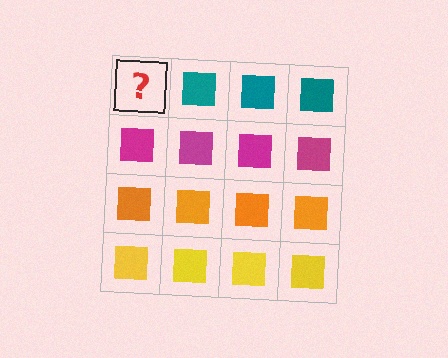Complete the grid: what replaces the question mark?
The question mark should be replaced with a teal square.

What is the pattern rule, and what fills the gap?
The rule is that each row has a consistent color. The gap should be filled with a teal square.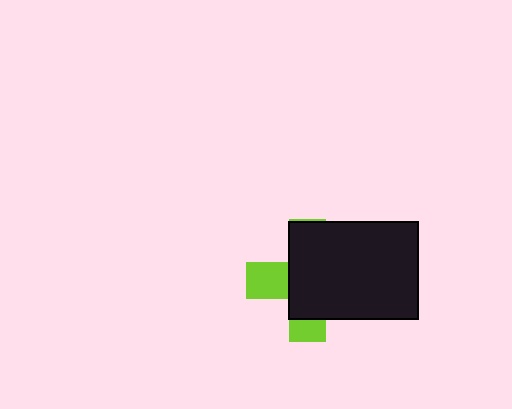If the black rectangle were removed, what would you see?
You would see the complete lime cross.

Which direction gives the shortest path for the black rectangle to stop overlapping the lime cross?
Moving right gives the shortest separation.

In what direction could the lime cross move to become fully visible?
The lime cross could move left. That would shift it out from behind the black rectangle entirely.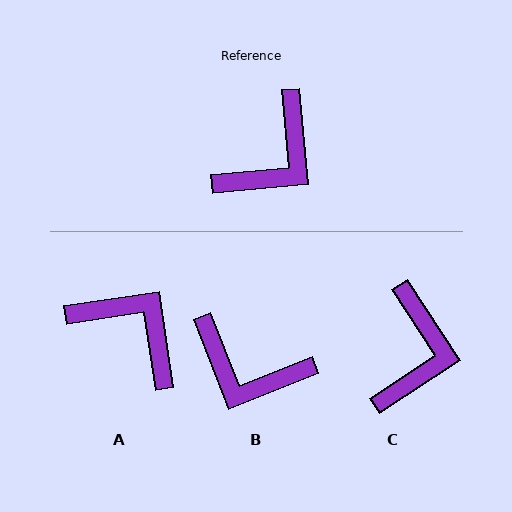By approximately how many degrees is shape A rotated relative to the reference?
Approximately 93 degrees counter-clockwise.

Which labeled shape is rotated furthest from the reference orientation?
A, about 93 degrees away.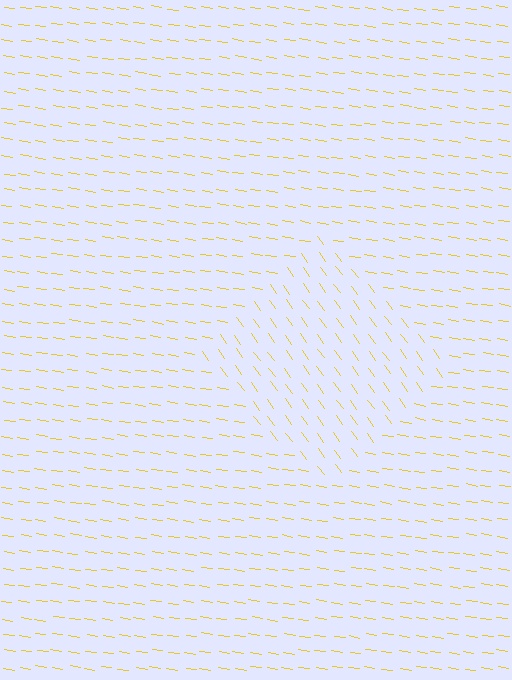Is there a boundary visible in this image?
Yes, there is a texture boundary formed by a change in line orientation.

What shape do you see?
I see a diamond.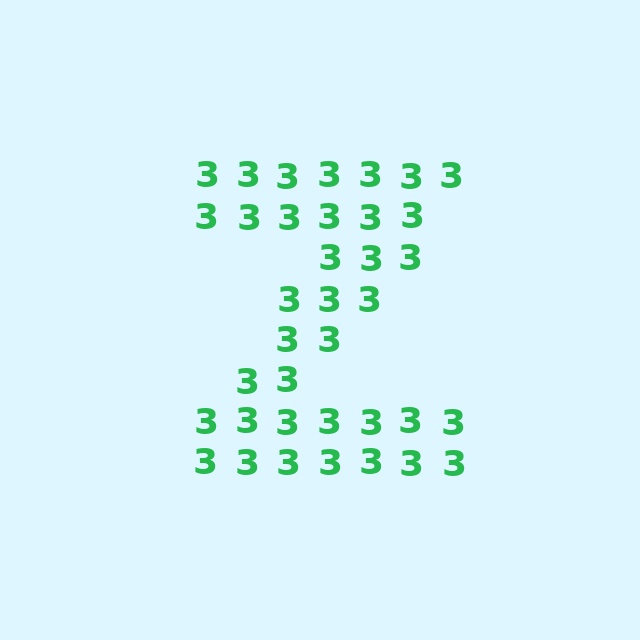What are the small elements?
The small elements are digit 3's.